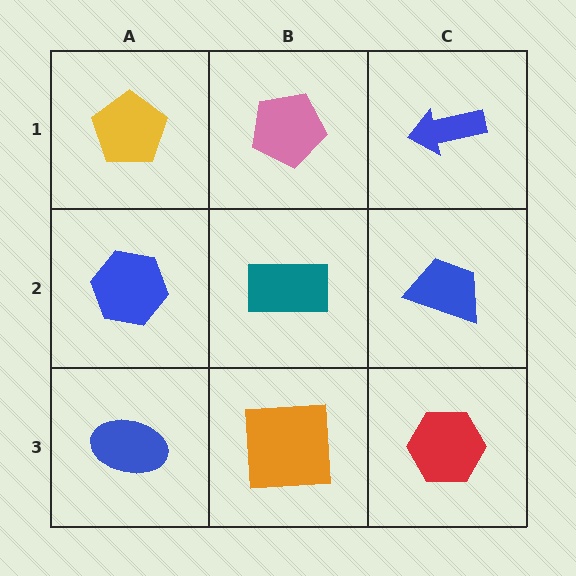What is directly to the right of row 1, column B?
A blue arrow.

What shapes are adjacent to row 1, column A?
A blue hexagon (row 2, column A), a pink pentagon (row 1, column B).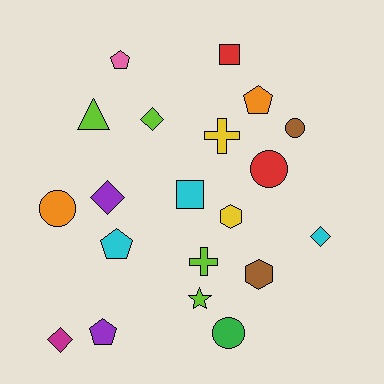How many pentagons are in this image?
There are 4 pentagons.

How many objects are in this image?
There are 20 objects.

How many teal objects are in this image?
There are no teal objects.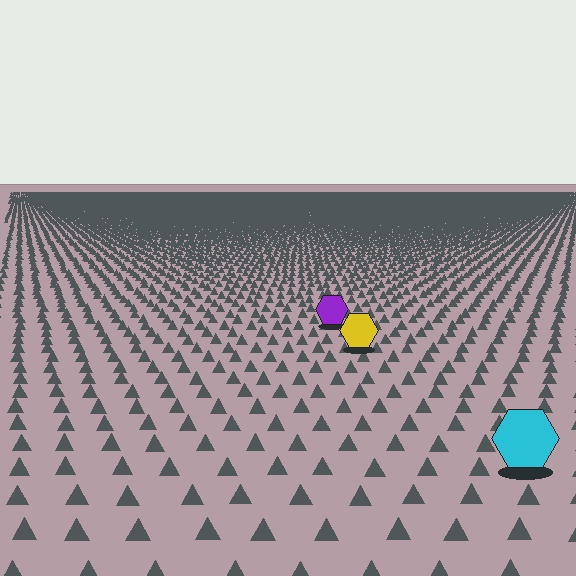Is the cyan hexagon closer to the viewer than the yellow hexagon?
Yes. The cyan hexagon is closer — you can tell from the texture gradient: the ground texture is coarser near it.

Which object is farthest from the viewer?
The purple hexagon is farthest from the viewer. It appears smaller and the ground texture around it is denser.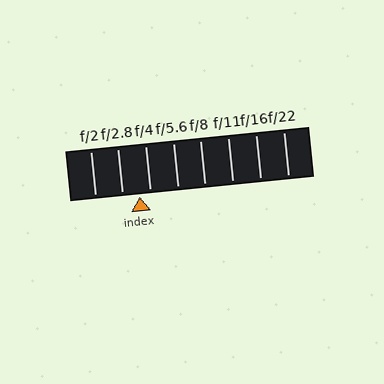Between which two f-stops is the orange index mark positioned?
The index mark is between f/2.8 and f/4.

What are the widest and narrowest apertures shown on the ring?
The widest aperture shown is f/2 and the narrowest is f/22.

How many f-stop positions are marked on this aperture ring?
There are 8 f-stop positions marked.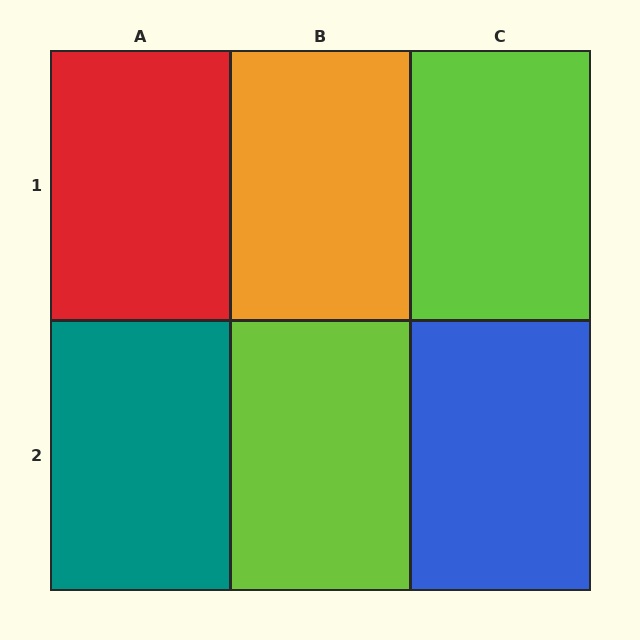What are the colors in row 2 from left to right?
Teal, lime, blue.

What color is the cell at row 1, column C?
Lime.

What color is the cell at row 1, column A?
Red.